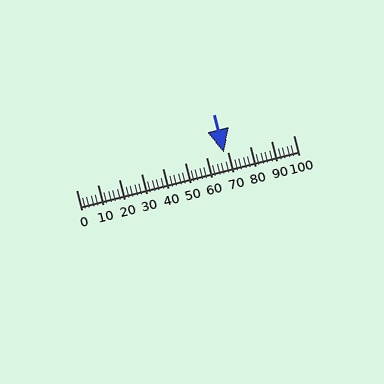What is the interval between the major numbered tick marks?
The major tick marks are spaced 10 units apart.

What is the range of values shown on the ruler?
The ruler shows values from 0 to 100.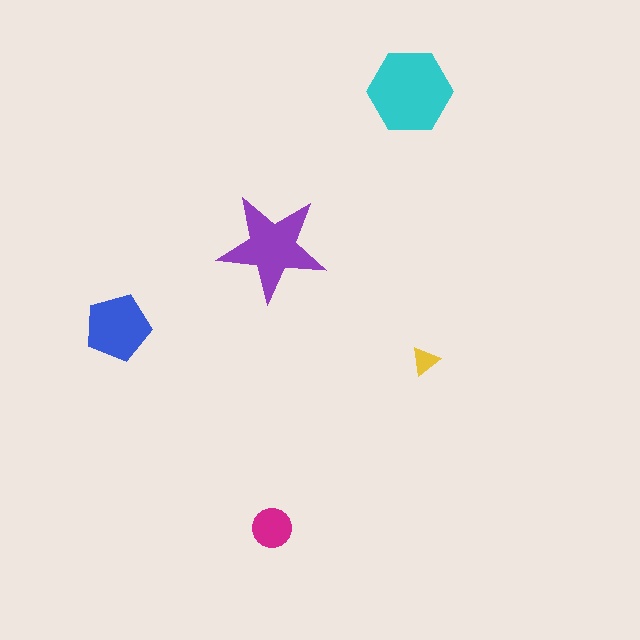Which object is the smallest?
The yellow triangle.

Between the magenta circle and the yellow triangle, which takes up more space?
The magenta circle.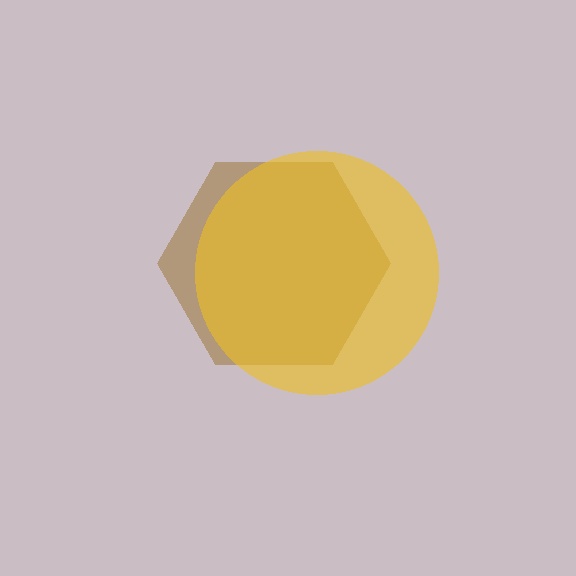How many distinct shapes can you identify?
There are 2 distinct shapes: a brown hexagon, a yellow circle.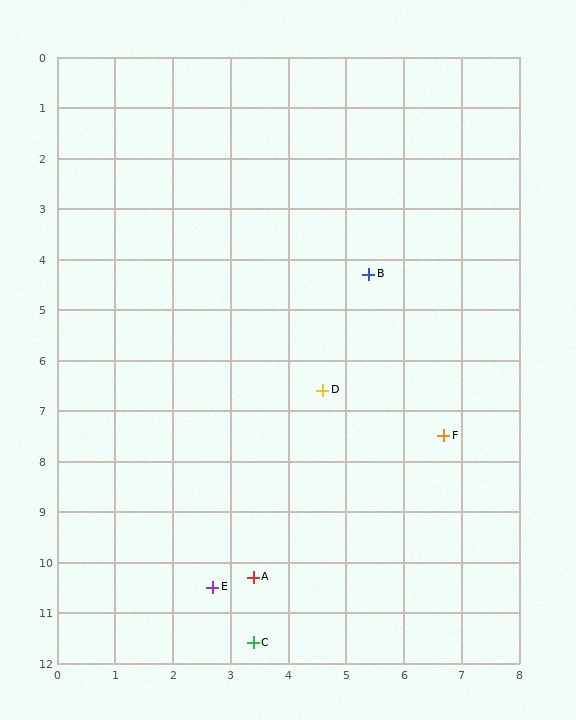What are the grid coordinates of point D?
Point D is at approximately (4.6, 6.6).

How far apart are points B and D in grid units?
Points B and D are about 2.4 grid units apart.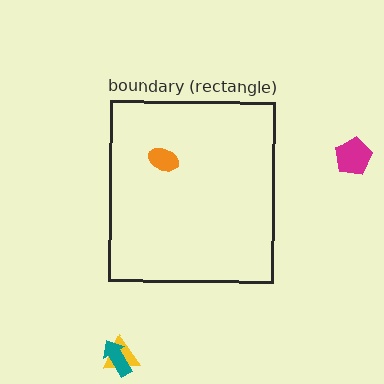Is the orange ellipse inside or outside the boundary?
Inside.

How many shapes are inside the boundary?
1 inside, 3 outside.